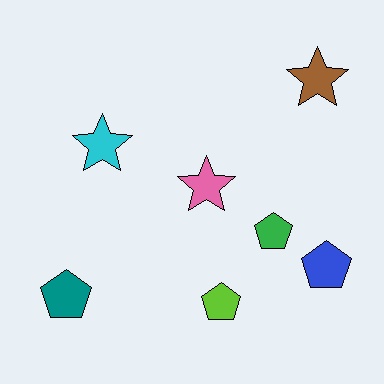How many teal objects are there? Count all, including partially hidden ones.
There is 1 teal object.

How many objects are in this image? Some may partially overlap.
There are 7 objects.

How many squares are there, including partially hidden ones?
There are no squares.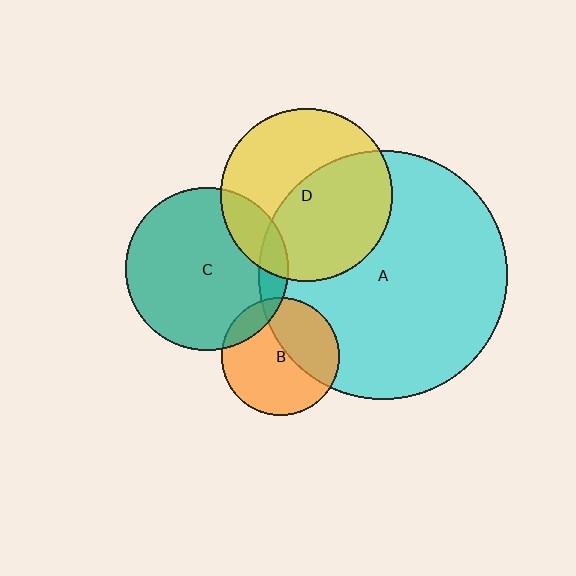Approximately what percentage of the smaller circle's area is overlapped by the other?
Approximately 40%.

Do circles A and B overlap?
Yes.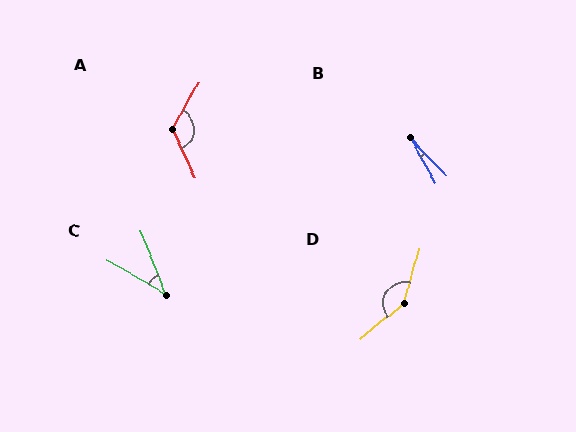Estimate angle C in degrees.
Approximately 39 degrees.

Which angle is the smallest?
B, at approximately 15 degrees.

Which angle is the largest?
D, at approximately 144 degrees.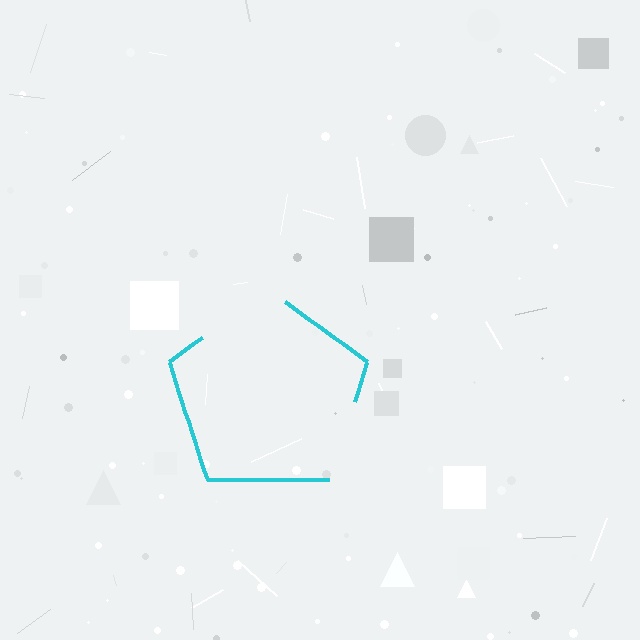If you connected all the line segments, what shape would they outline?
They would outline a pentagon.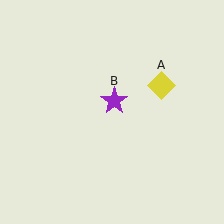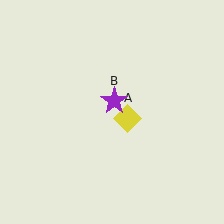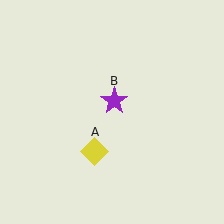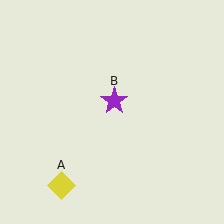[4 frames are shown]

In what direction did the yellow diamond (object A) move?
The yellow diamond (object A) moved down and to the left.